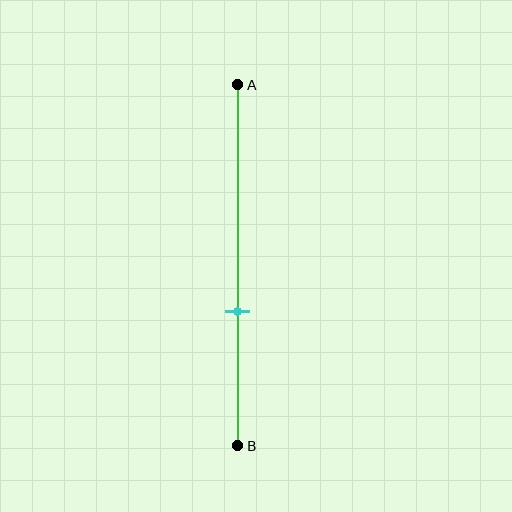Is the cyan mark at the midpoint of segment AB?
No, the mark is at about 65% from A, not at the 50% midpoint.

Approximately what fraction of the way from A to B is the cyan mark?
The cyan mark is approximately 65% of the way from A to B.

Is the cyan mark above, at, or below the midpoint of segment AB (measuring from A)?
The cyan mark is below the midpoint of segment AB.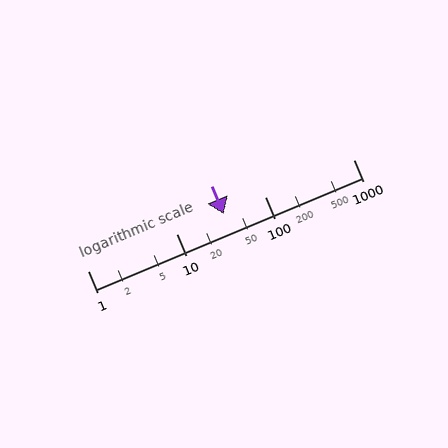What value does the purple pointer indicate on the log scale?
The pointer indicates approximately 34.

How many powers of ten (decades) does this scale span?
The scale spans 3 decades, from 1 to 1000.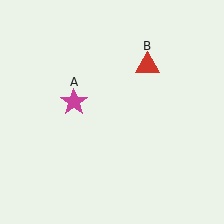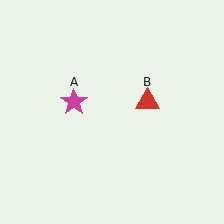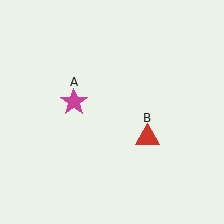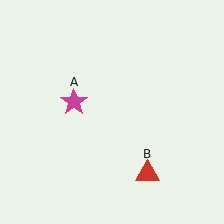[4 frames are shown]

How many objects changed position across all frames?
1 object changed position: red triangle (object B).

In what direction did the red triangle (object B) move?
The red triangle (object B) moved down.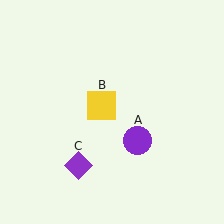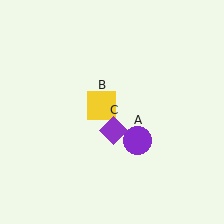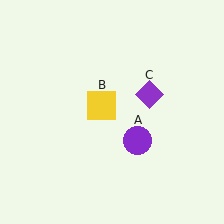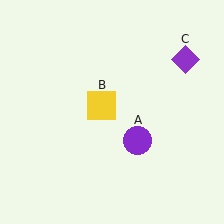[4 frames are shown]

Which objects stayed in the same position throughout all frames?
Purple circle (object A) and yellow square (object B) remained stationary.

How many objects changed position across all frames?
1 object changed position: purple diamond (object C).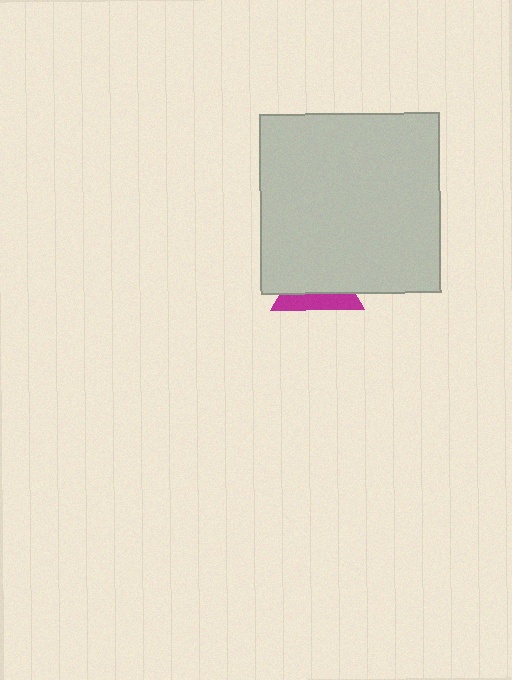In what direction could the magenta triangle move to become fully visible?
The magenta triangle could move down. That would shift it out from behind the light gray rectangle entirely.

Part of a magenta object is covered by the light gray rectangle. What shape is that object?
It is a triangle.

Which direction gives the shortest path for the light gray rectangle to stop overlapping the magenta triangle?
Moving up gives the shortest separation.